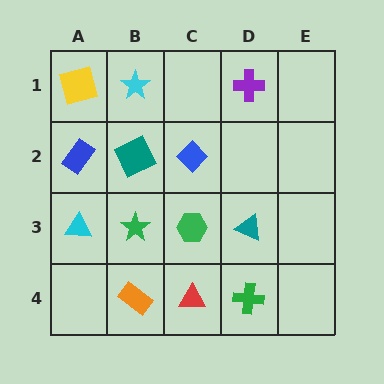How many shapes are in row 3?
4 shapes.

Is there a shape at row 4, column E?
No, that cell is empty.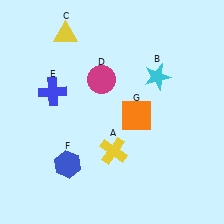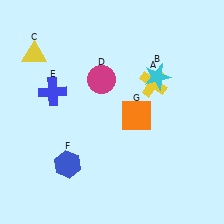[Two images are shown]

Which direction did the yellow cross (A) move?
The yellow cross (A) moved up.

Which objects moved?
The objects that moved are: the yellow cross (A), the yellow triangle (C).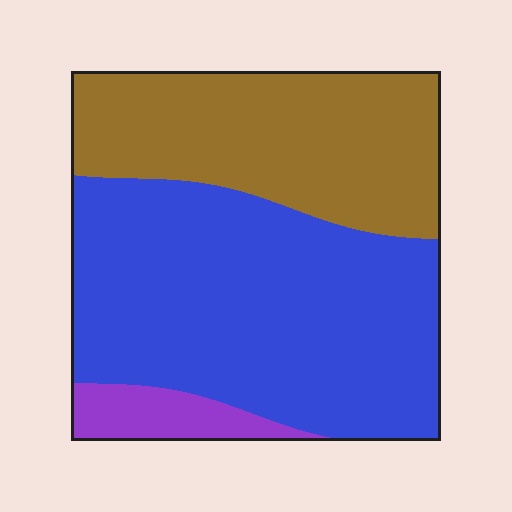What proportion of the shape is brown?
Brown takes up about three eighths (3/8) of the shape.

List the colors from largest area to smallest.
From largest to smallest: blue, brown, purple.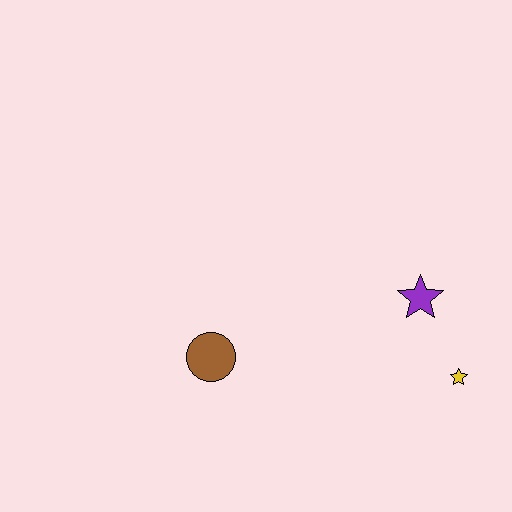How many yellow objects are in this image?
There is 1 yellow object.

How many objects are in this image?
There are 3 objects.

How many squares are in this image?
There are no squares.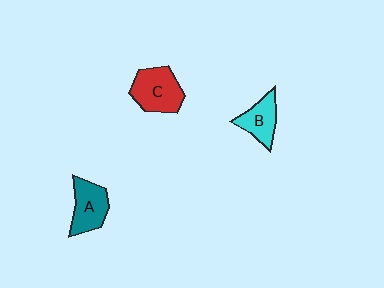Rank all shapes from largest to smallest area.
From largest to smallest: C (red), A (teal), B (cyan).